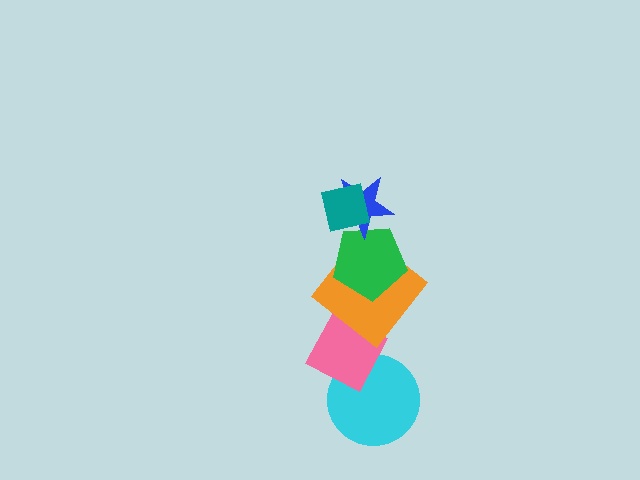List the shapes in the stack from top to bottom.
From top to bottom: the teal square, the blue star, the green pentagon, the orange diamond, the pink diamond, the cyan circle.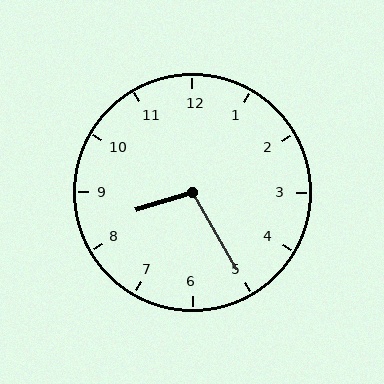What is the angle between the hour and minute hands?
Approximately 102 degrees.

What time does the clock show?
8:25.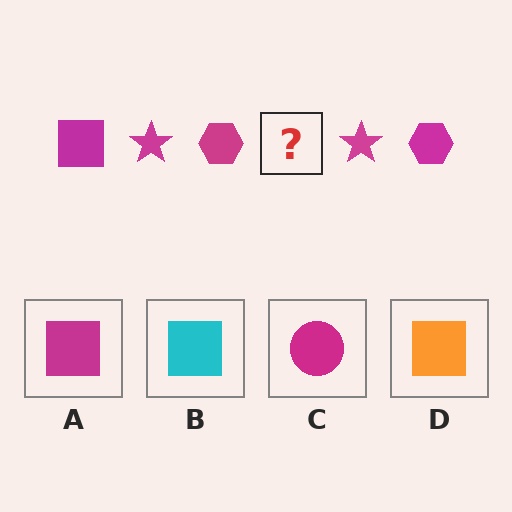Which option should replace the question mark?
Option A.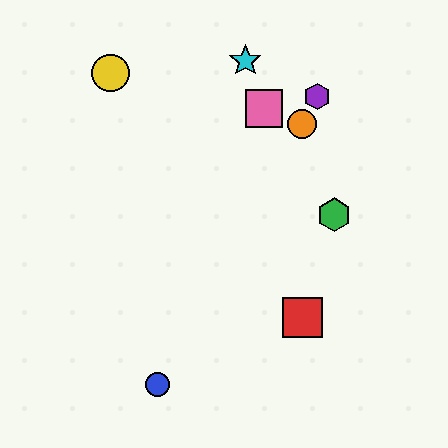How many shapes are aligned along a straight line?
3 shapes (the blue circle, the purple hexagon, the orange circle) are aligned along a straight line.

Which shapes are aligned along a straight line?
The blue circle, the purple hexagon, the orange circle are aligned along a straight line.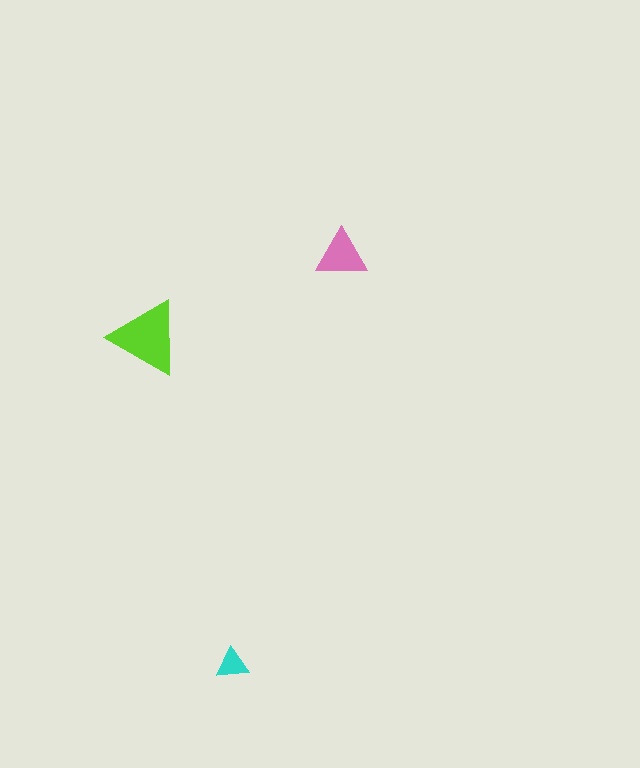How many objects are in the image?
There are 3 objects in the image.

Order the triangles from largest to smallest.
the lime one, the pink one, the cyan one.